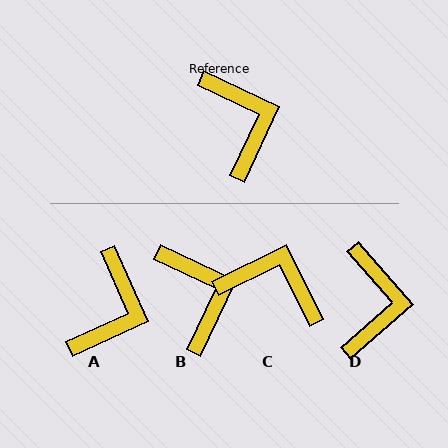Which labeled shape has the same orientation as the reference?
B.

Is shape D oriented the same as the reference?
No, it is off by about 23 degrees.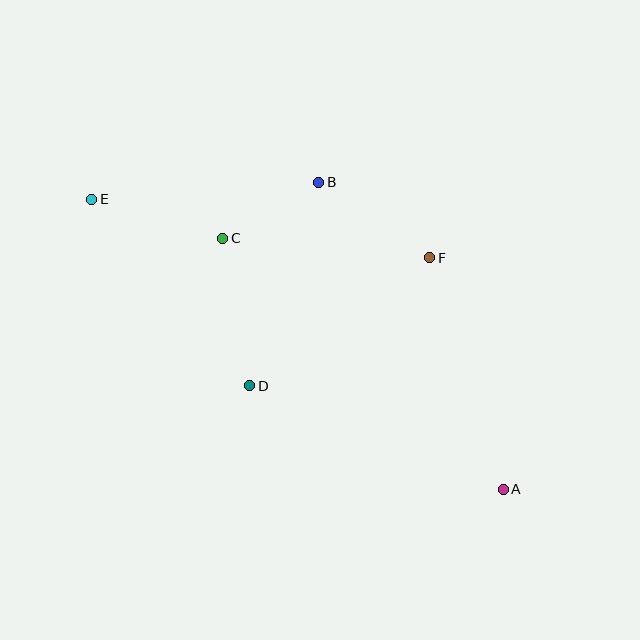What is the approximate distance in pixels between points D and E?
The distance between D and E is approximately 244 pixels.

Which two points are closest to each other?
Points B and C are closest to each other.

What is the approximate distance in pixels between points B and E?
The distance between B and E is approximately 228 pixels.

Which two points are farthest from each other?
Points A and E are farthest from each other.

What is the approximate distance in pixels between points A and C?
The distance between A and C is approximately 377 pixels.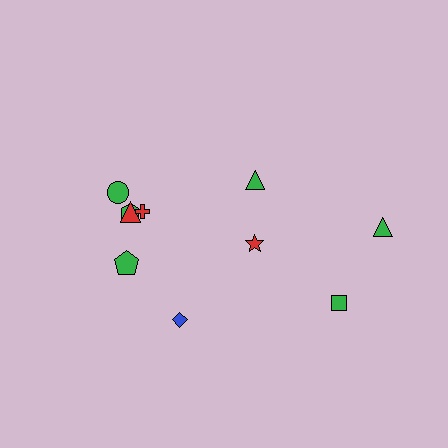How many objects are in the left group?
There are 6 objects.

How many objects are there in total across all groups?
There are 10 objects.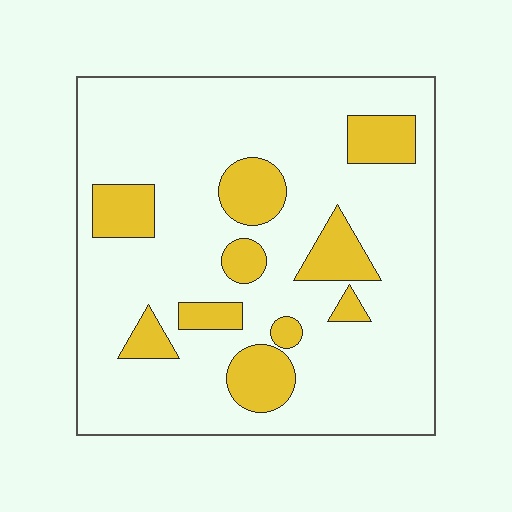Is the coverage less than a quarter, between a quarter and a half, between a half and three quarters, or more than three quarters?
Less than a quarter.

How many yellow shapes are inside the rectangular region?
10.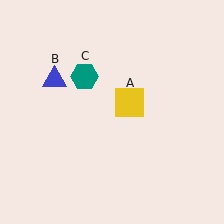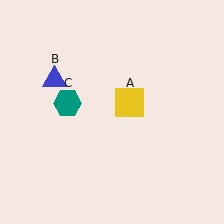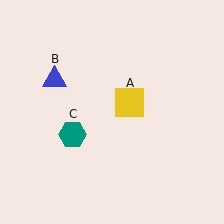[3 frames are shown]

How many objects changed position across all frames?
1 object changed position: teal hexagon (object C).